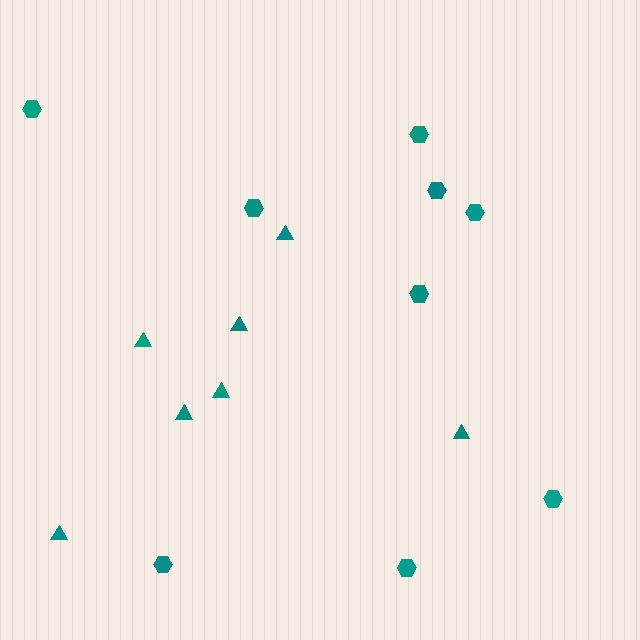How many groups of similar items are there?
There are 2 groups: one group of triangles (7) and one group of hexagons (9).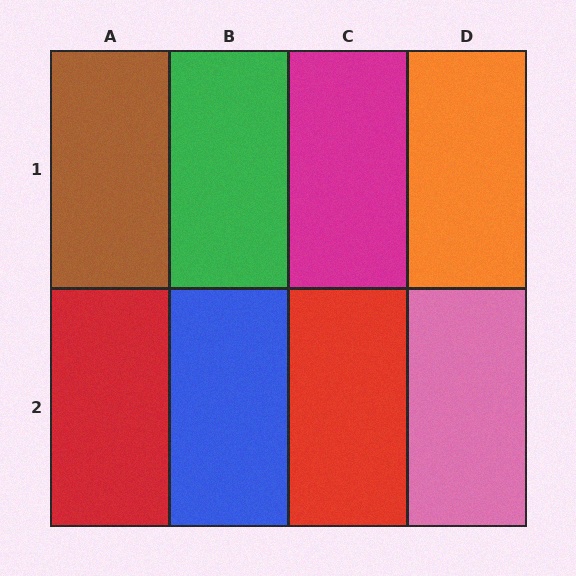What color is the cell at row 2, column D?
Pink.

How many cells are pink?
1 cell is pink.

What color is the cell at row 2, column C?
Red.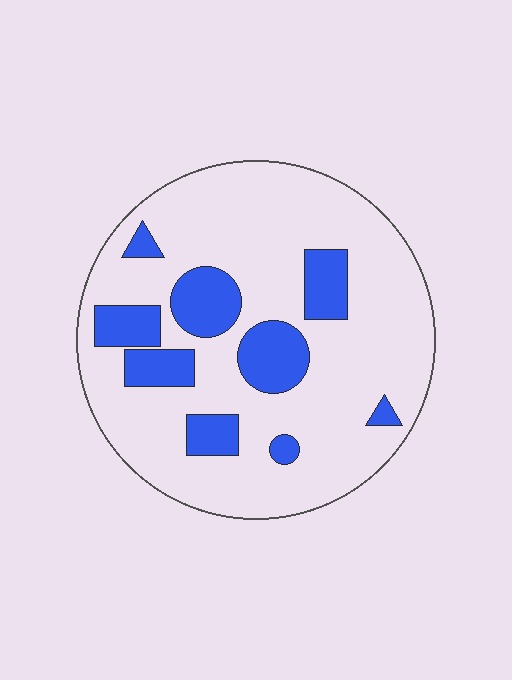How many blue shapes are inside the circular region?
9.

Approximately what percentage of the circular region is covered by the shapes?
Approximately 20%.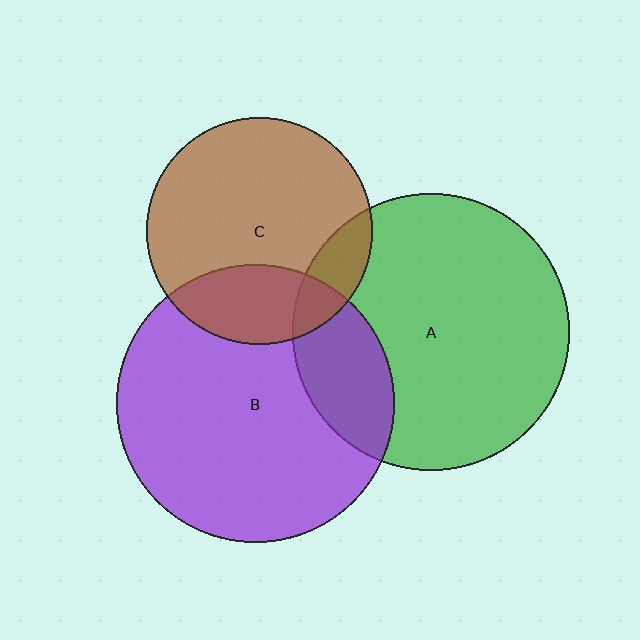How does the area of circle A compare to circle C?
Approximately 1.5 times.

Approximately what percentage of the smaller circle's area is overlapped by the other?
Approximately 20%.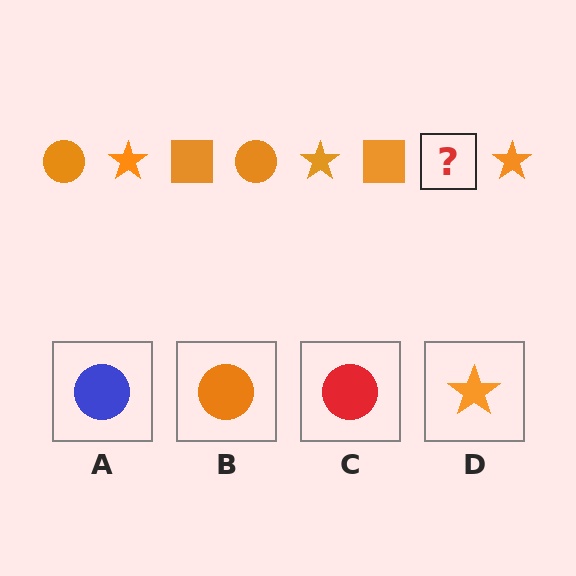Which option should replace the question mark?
Option B.